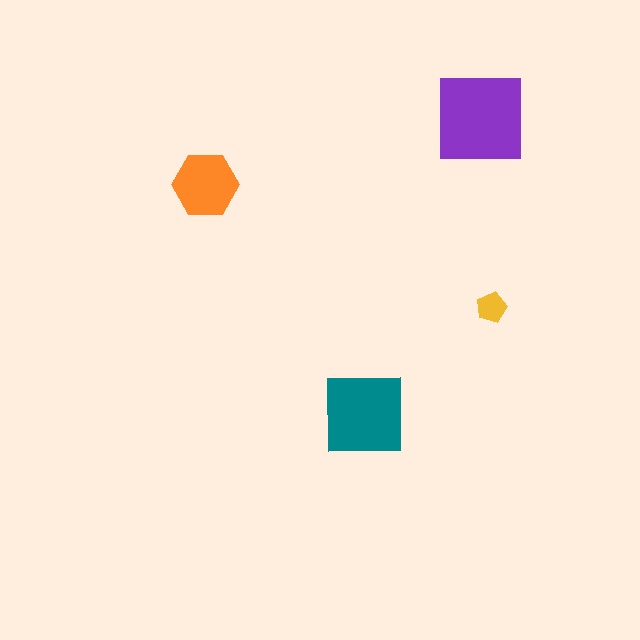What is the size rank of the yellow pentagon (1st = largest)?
4th.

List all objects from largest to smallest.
The purple square, the teal square, the orange hexagon, the yellow pentagon.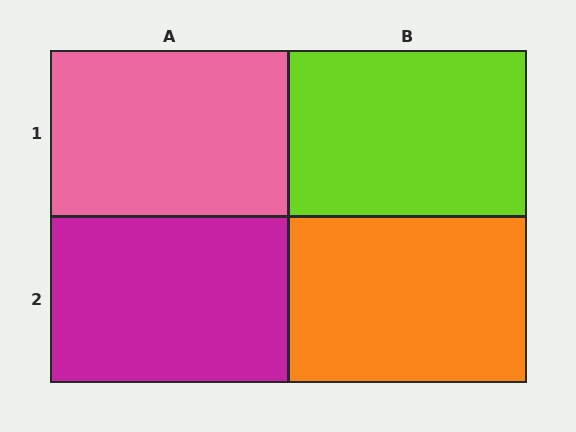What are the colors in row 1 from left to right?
Pink, lime.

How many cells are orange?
1 cell is orange.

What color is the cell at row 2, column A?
Magenta.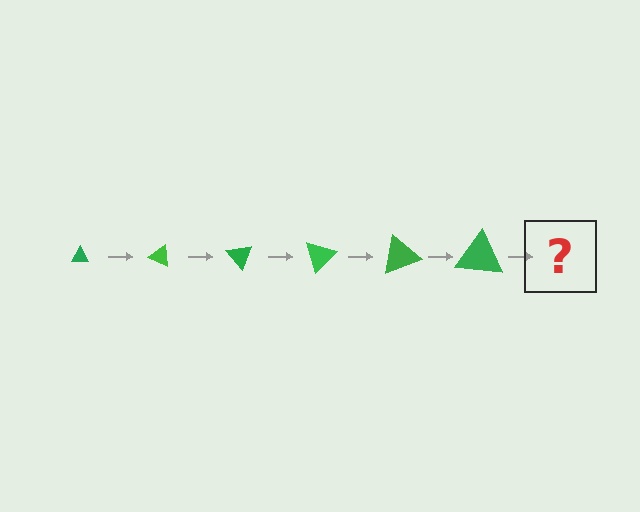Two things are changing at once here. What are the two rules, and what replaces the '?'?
The two rules are that the triangle grows larger each step and it rotates 25 degrees each step. The '?' should be a triangle, larger than the previous one and rotated 150 degrees from the start.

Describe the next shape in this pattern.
It should be a triangle, larger than the previous one and rotated 150 degrees from the start.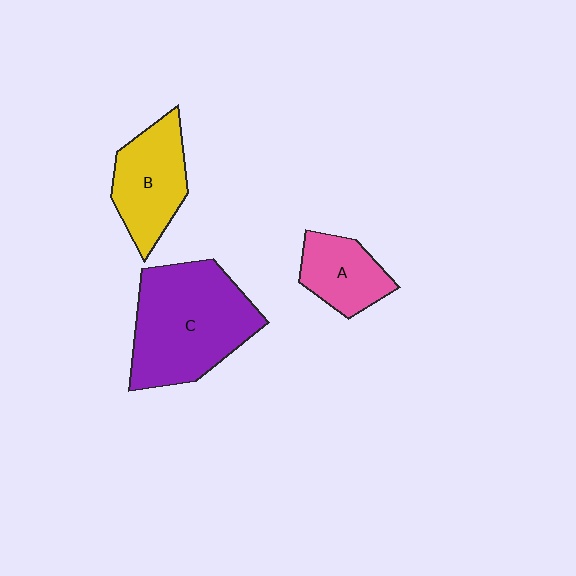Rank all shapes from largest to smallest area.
From largest to smallest: C (purple), B (yellow), A (pink).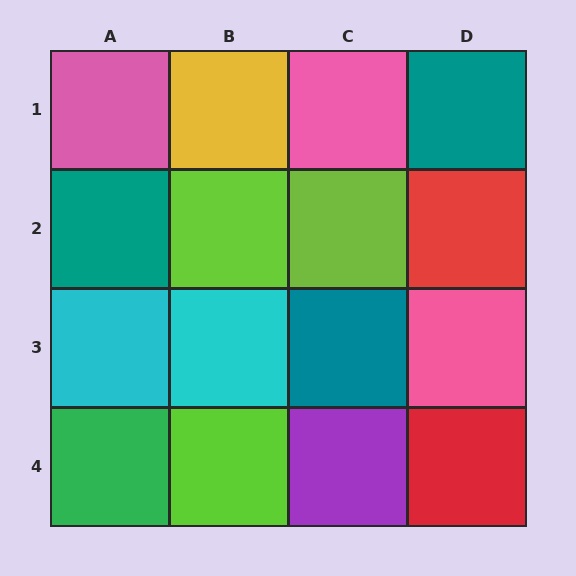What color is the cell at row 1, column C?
Pink.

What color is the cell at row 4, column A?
Green.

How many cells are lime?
3 cells are lime.